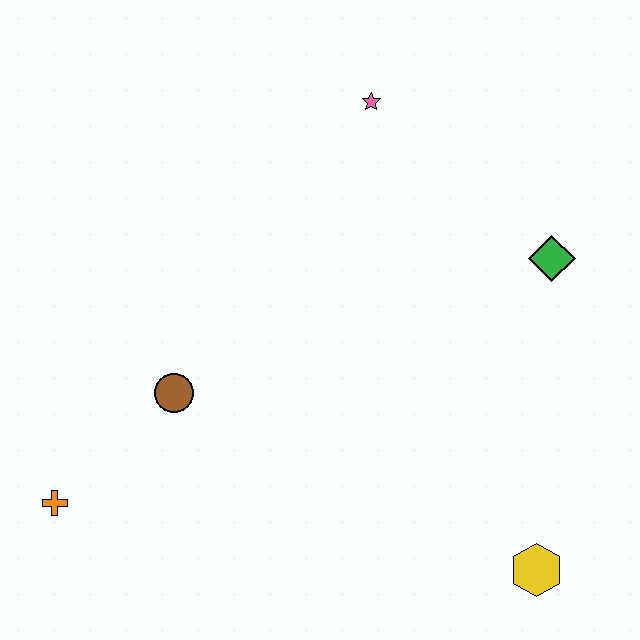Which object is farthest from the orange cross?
The green diamond is farthest from the orange cross.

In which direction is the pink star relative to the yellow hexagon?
The pink star is above the yellow hexagon.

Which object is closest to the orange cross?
The brown circle is closest to the orange cross.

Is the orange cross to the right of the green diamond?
No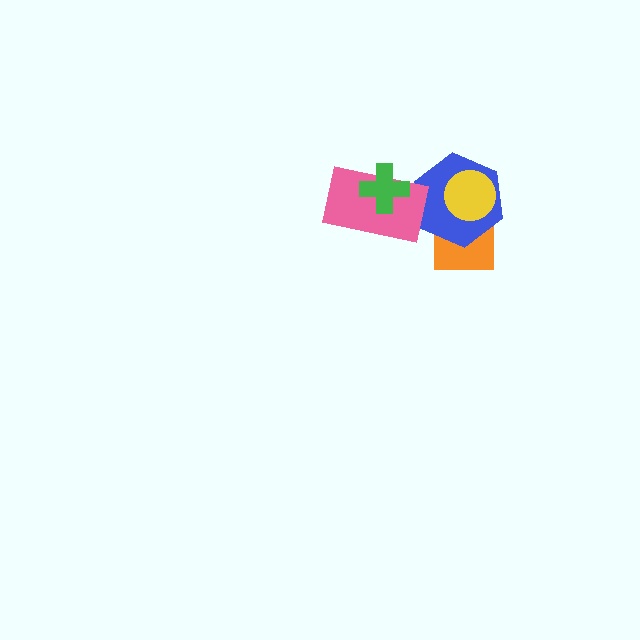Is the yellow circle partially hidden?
No, no other shape covers it.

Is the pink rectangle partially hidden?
Yes, it is partially covered by another shape.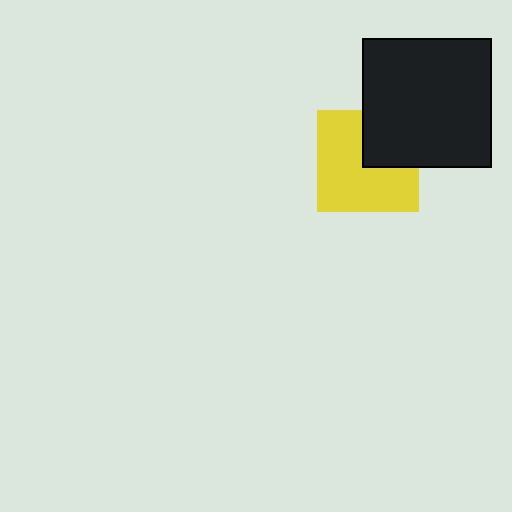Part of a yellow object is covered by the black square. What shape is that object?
It is a square.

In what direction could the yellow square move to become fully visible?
The yellow square could move toward the lower-left. That would shift it out from behind the black square entirely.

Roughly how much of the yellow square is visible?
Most of it is visible (roughly 68%).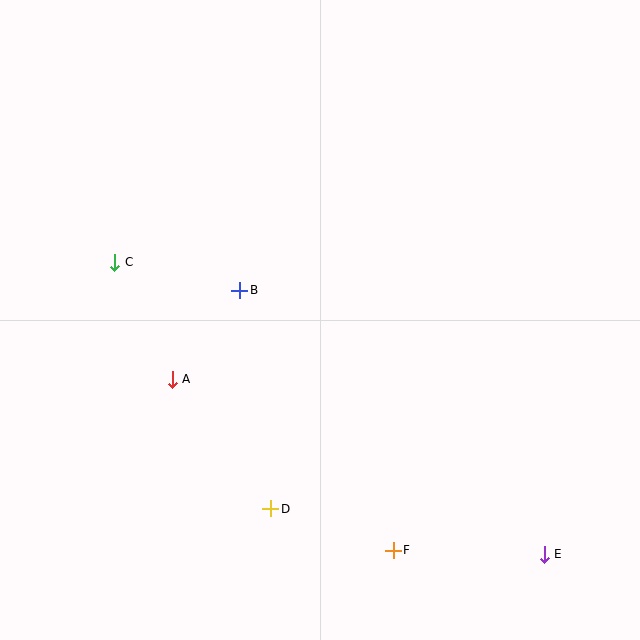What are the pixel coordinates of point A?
Point A is at (172, 379).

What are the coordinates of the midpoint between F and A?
The midpoint between F and A is at (283, 465).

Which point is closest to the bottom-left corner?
Point D is closest to the bottom-left corner.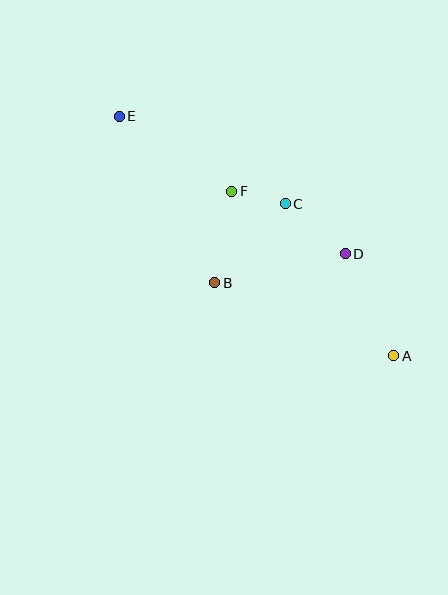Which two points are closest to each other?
Points C and F are closest to each other.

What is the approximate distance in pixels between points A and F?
The distance between A and F is approximately 231 pixels.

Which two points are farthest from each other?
Points A and E are farthest from each other.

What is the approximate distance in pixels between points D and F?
The distance between D and F is approximately 130 pixels.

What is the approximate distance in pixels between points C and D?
The distance between C and D is approximately 78 pixels.